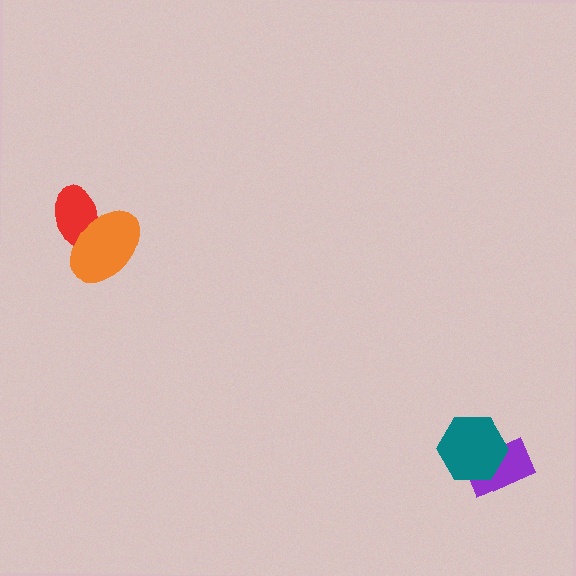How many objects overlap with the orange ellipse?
1 object overlaps with the orange ellipse.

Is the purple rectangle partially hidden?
Yes, it is partially covered by another shape.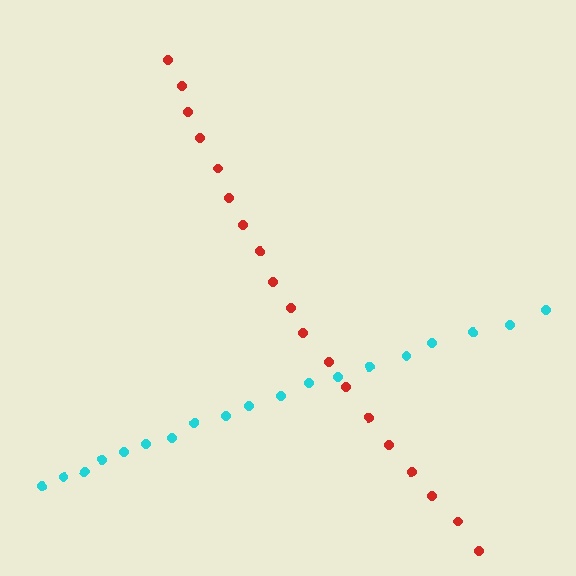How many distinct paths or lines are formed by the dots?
There are 2 distinct paths.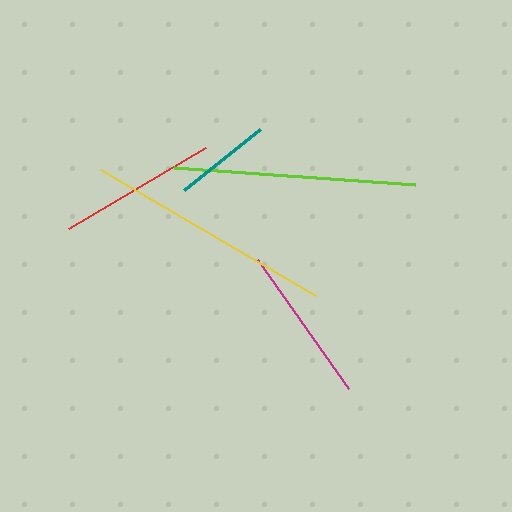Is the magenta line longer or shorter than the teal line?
The magenta line is longer than the teal line.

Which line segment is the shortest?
The teal line is the shortest at approximately 97 pixels.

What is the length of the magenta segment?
The magenta segment is approximately 158 pixels long.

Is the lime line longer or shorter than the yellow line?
The yellow line is longer than the lime line.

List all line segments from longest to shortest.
From longest to shortest: yellow, lime, red, magenta, teal.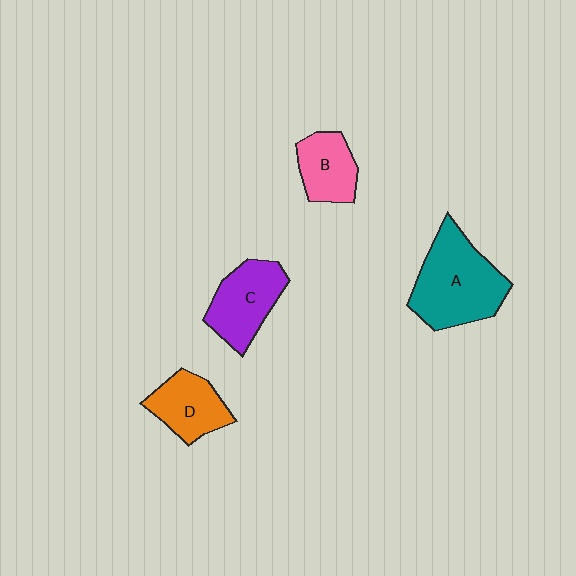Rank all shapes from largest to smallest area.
From largest to smallest: A (teal), C (purple), D (orange), B (pink).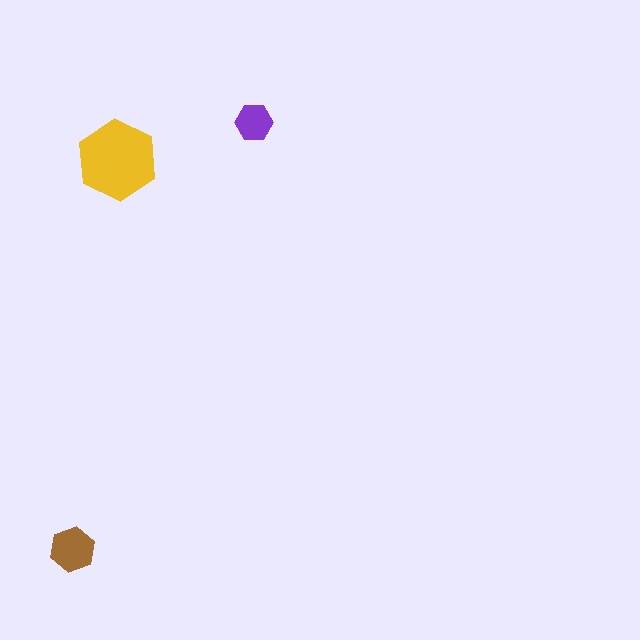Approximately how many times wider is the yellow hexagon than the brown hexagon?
About 2 times wider.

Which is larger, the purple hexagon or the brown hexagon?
The brown one.